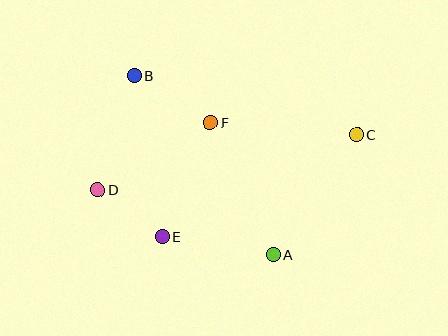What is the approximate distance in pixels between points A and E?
The distance between A and E is approximately 112 pixels.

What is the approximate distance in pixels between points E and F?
The distance between E and F is approximately 124 pixels.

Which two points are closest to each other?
Points D and E are closest to each other.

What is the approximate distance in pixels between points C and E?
The distance between C and E is approximately 220 pixels.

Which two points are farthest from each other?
Points C and D are farthest from each other.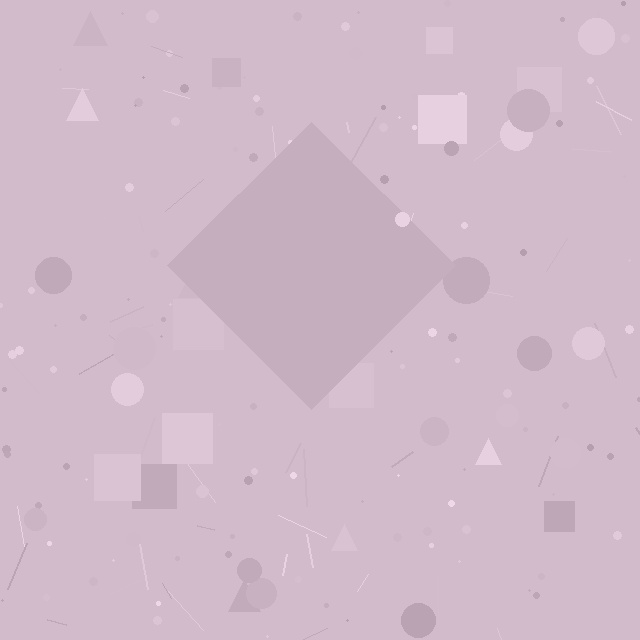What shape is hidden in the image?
A diamond is hidden in the image.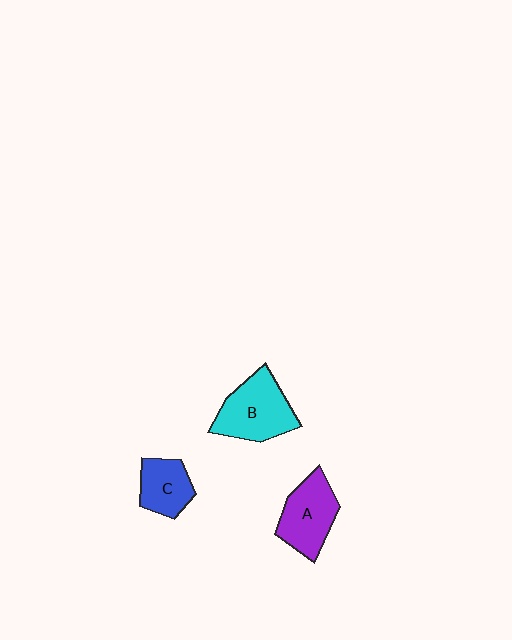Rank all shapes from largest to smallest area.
From largest to smallest: B (cyan), A (purple), C (blue).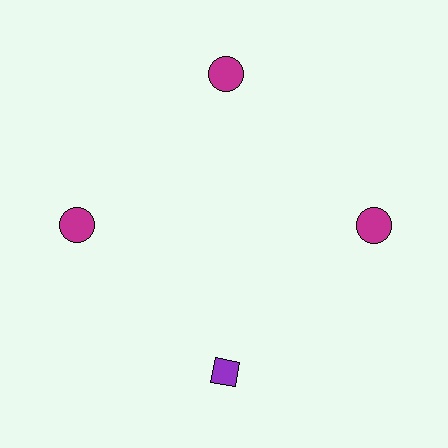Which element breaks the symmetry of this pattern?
The purple diamond at roughly the 6 o'clock position breaks the symmetry. All other shapes are magenta circles.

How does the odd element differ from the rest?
It differs in both color (purple instead of magenta) and shape (diamond instead of circle).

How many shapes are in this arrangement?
There are 4 shapes arranged in a ring pattern.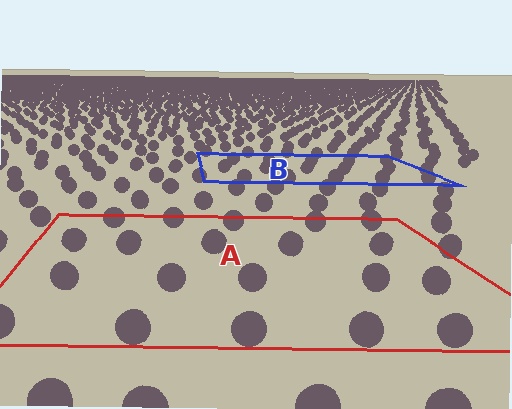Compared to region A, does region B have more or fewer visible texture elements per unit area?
Region B has more texture elements per unit area — they are packed more densely because it is farther away.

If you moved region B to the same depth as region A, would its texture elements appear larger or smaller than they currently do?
They would appear larger. At a closer depth, the same texture elements are projected at a bigger on-screen size.